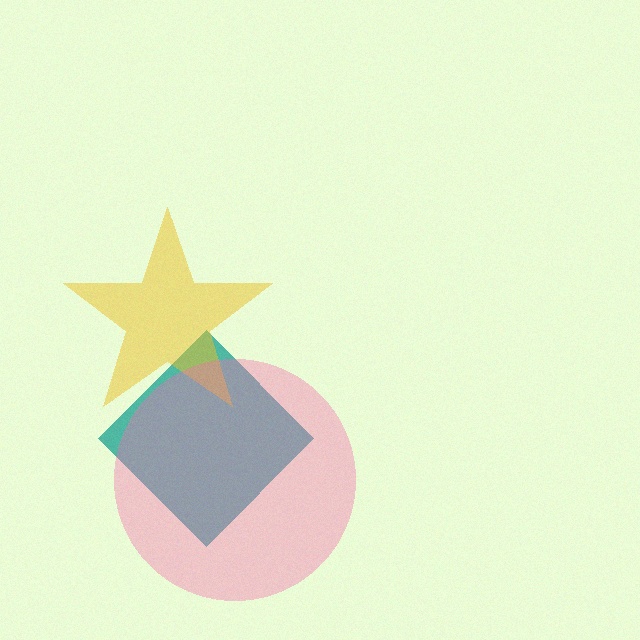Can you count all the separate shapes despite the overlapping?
Yes, there are 3 separate shapes.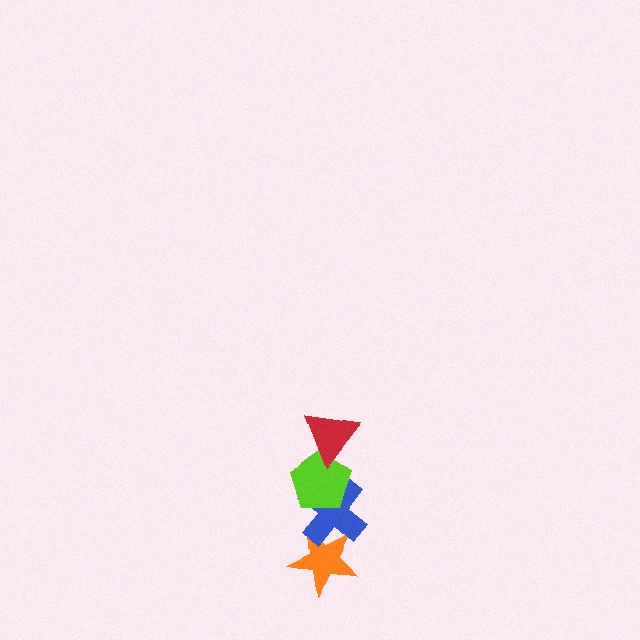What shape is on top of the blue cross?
The lime pentagon is on top of the blue cross.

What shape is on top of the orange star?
The blue cross is on top of the orange star.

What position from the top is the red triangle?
The red triangle is 1st from the top.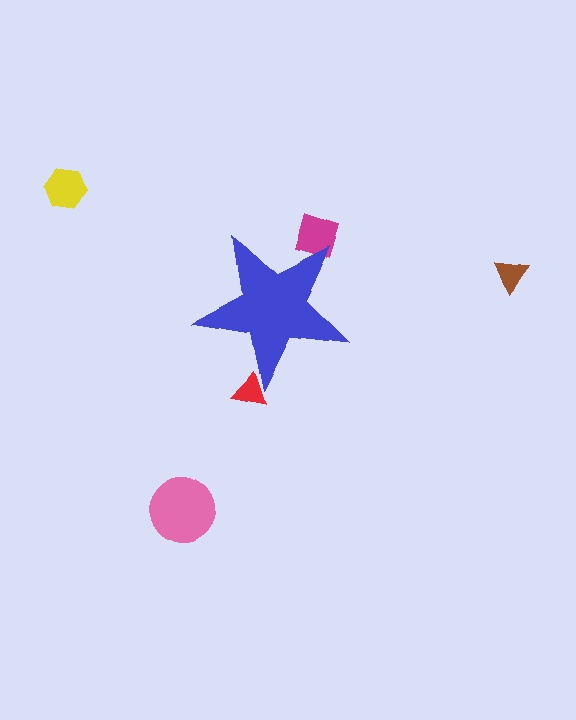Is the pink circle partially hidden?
No, the pink circle is fully visible.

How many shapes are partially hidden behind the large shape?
2 shapes are partially hidden.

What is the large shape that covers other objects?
A blue star.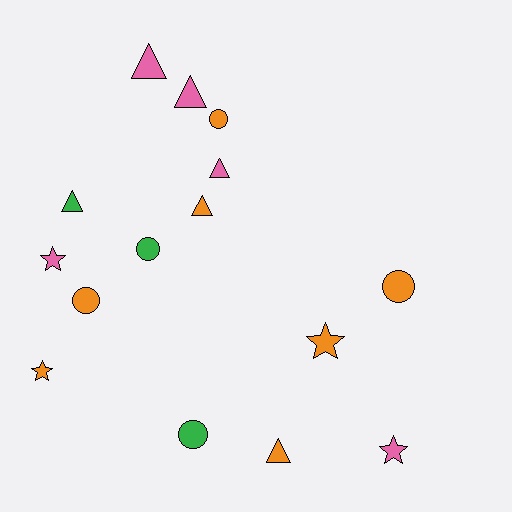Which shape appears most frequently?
Triangle, with 6 objects.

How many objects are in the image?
There are 15 objects.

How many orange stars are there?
There are 2 orange stars.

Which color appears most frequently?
Orange, with 7 objects.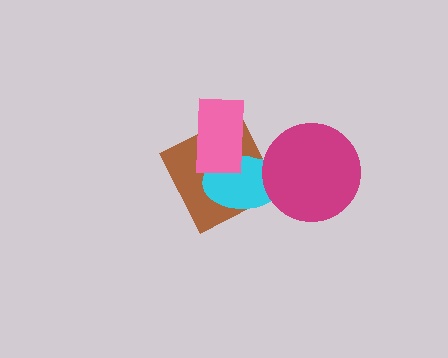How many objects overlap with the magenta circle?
1 object overlaps with the magenta circle.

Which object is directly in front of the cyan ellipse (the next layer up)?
The pink rectangle is directly in front of the cyan ellipse.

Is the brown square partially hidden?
Yes, it is partially covered by another shape.